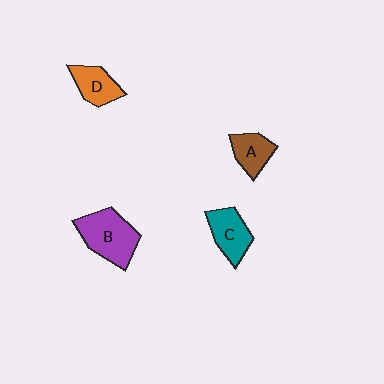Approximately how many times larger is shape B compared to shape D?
Approximately 1.6 times.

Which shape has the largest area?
Shape B (purple).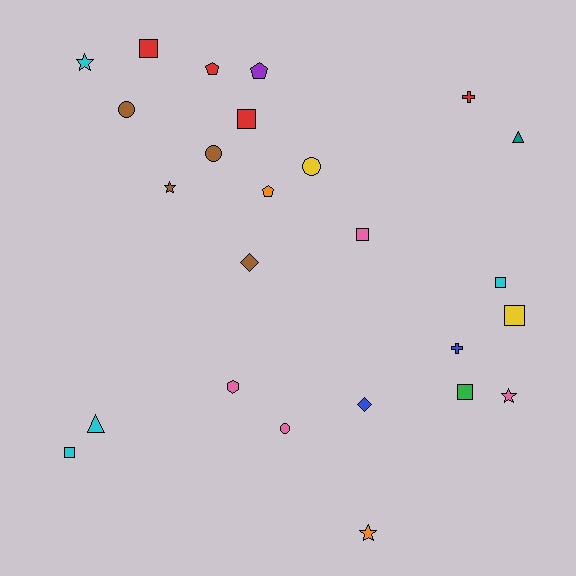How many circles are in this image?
There are 4 circles.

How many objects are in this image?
There are 25 objects.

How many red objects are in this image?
There are 4 red objects.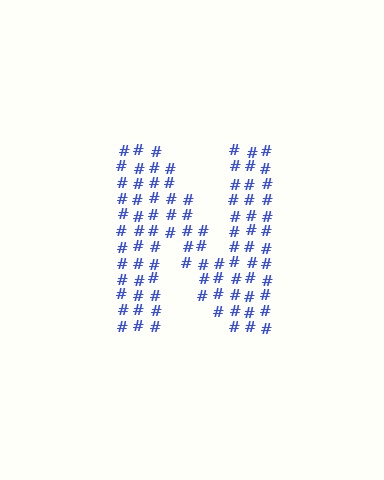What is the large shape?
The large shape is the letter N.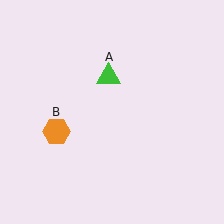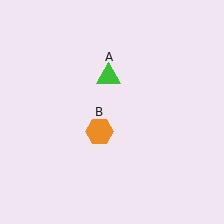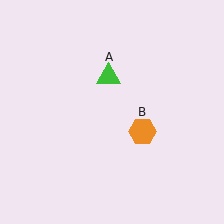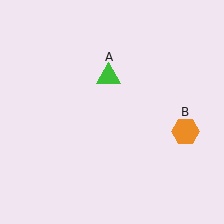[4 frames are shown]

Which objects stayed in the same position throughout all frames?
Green triangle (object A) remained stationary.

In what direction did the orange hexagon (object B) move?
The orange hexagon (object B) moved right.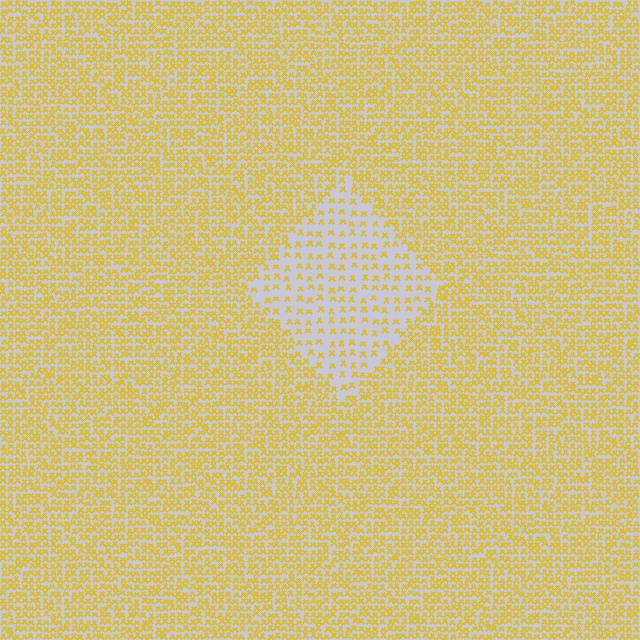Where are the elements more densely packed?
The elements are more densely packed outside the diamond boundary.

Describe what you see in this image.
The image contains small yellow elements arranged at two different densities. A diamond-shaped region is visible where the elements are less densely packed than the surrounding area.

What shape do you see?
I see a diamond.